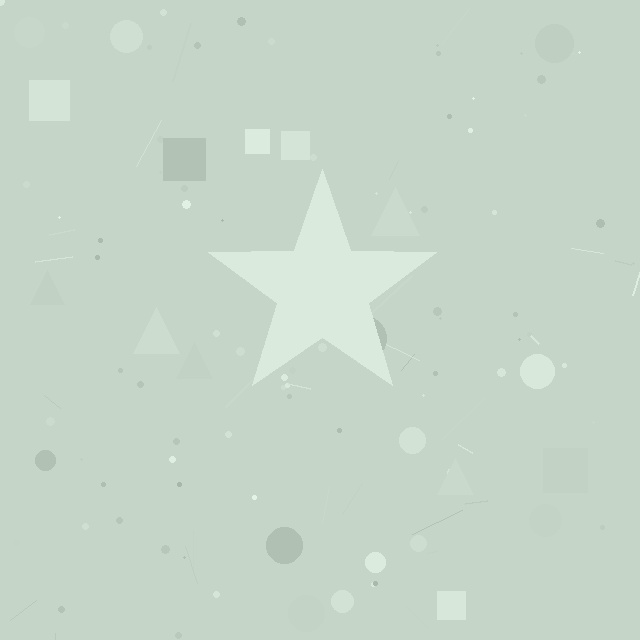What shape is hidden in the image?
A star is hidden in the image.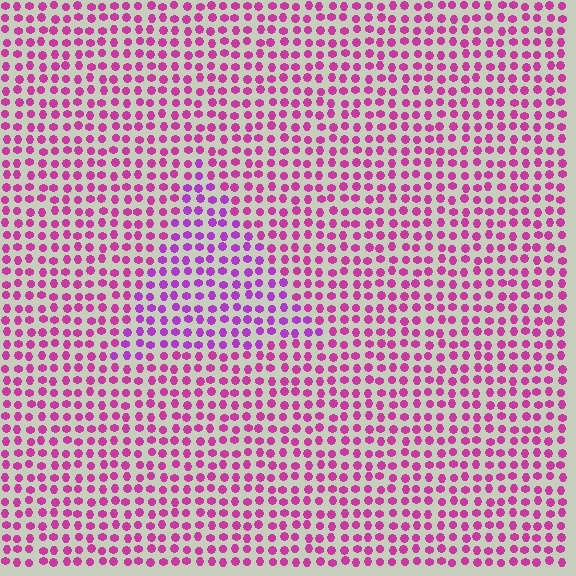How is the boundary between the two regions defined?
The boundary is defined purely by a slight shift in hue (about 27 degrees). Spacing, size, and orientation are identical on both sides.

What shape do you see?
I see a triangle.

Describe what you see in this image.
The image is filled with small magenta elements in a uniform arrangement. A triangle-shaped region is visible where the elements are tinted to a slightly different hue, forming a subtle color boundary.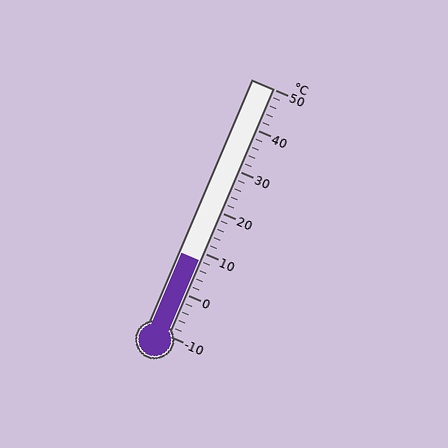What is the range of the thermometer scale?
The thermometer scale ranges from -10°C to 50°C.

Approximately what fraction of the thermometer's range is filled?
The thermometer is filled to approximately 30% of its range.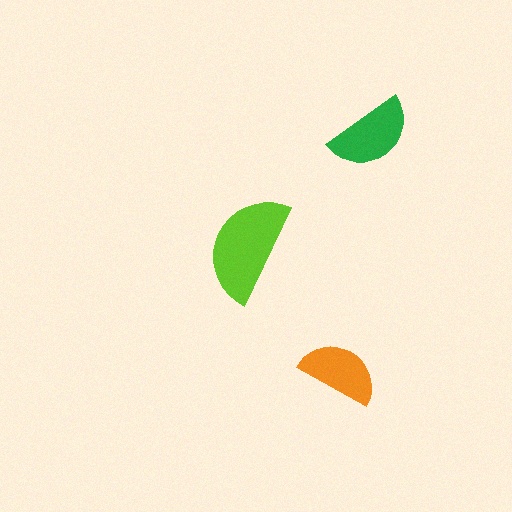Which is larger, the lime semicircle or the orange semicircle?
The lime one.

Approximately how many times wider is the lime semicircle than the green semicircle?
About 1.5 times wider.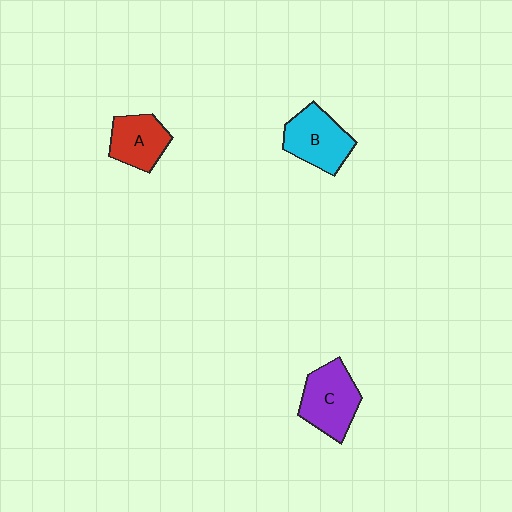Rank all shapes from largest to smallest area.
From largest to smallest: C (purple), B (cyan), A (red).